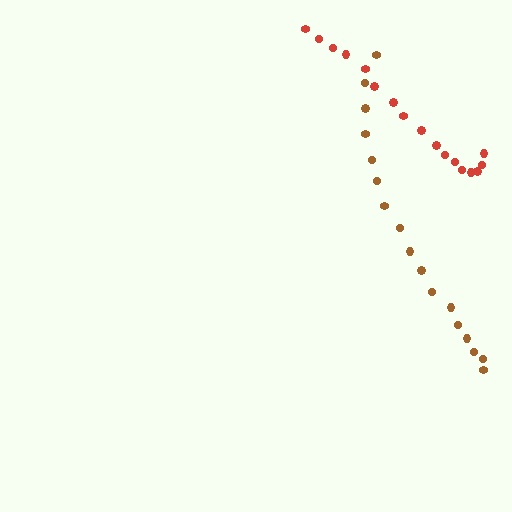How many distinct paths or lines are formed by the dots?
There are 2 distinct paths.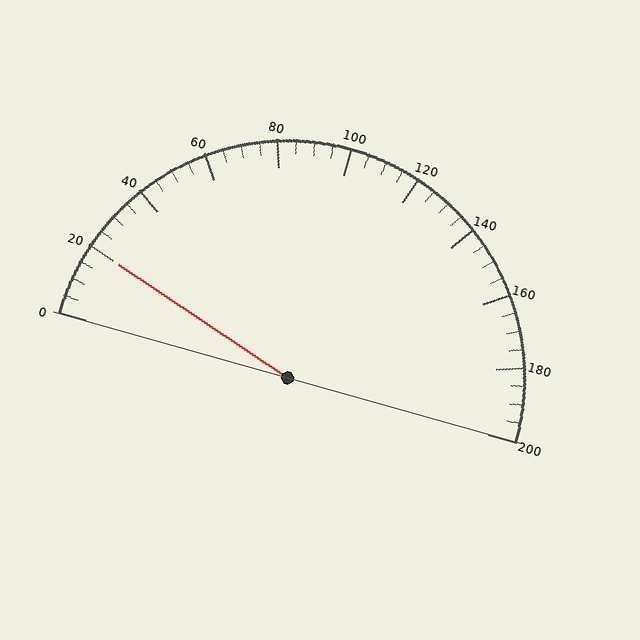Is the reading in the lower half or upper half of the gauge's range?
The reading is in the lower half of the range (0 to 200).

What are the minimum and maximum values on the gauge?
The gauge ranges from 0 to 200.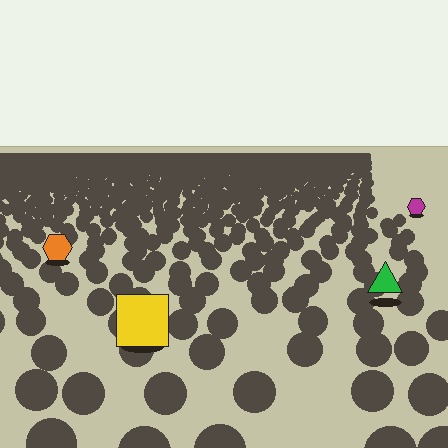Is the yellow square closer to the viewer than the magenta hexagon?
Yes. The yellow square is closer — you can tell from the texture gradient: the ground texture is coarser near it.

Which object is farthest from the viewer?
The magenta hexagon is farthest from the viewer. It appears smaller and the ground texture around it is denser.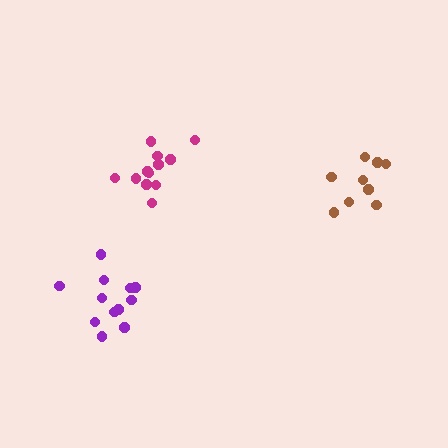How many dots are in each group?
Group 1: 9 dots, Group 2: 12 dots, Group 3: 12 dots (33 total).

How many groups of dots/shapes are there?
There are 3 groups.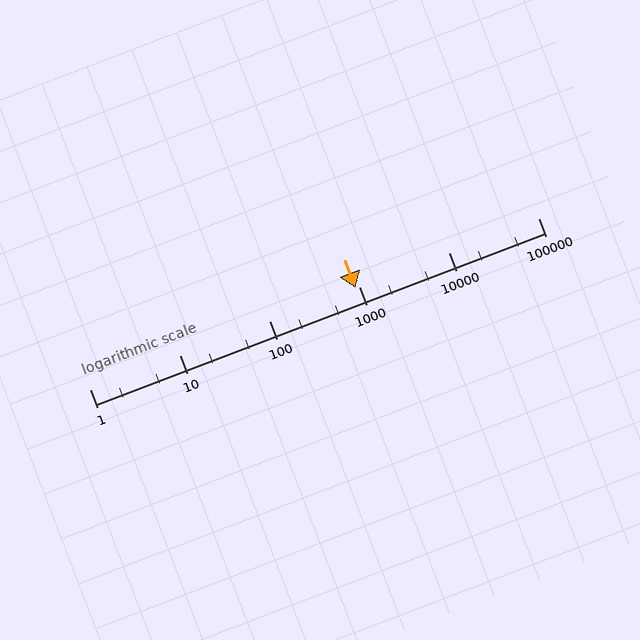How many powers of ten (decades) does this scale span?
The scale spans 5 decades, from 1 to 100000.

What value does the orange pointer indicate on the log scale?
The pointer indicates approximately 930.